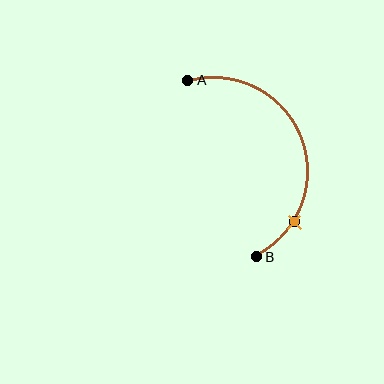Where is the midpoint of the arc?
The arc midpoint is the point on the curve farthest from the straight line joining A and B. It sits to the right of that line.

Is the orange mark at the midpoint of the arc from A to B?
No. The orange mark lies on the arc but is closer to endpoint B. The arc midpoint would be at the point on the curve equidistant along the arc from both A and B.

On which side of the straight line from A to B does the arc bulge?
The arc bulges to the right of the straight line connecting A and B.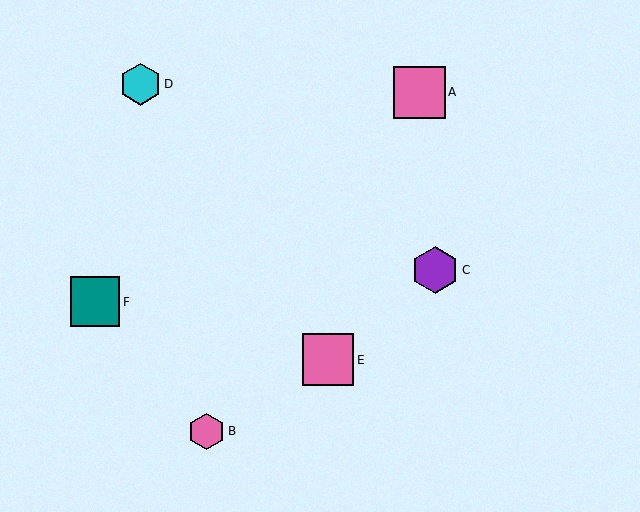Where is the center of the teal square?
The center of the teal square is at (95, 302).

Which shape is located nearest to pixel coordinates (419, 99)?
The pink square (labeled A) at (419, 92) is nearest to that location.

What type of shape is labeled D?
Shape D is a cyan hexagon.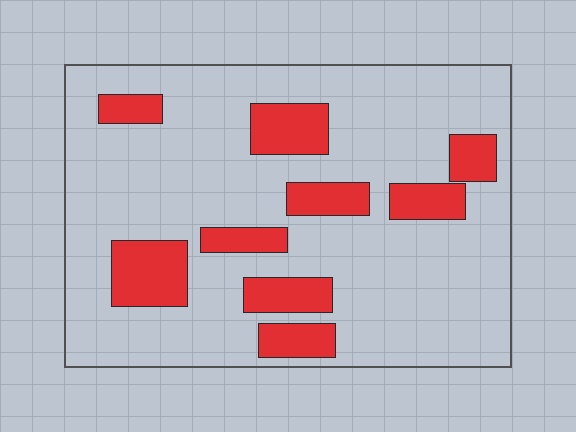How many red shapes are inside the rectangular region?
9.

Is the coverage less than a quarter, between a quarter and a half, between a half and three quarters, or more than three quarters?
Less than a quarter.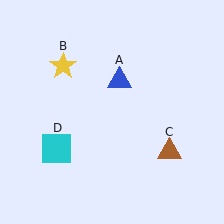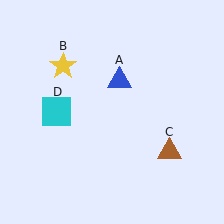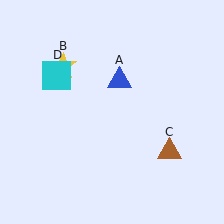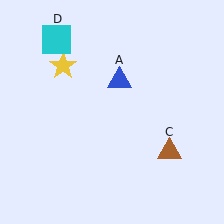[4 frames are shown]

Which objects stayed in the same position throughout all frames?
Blue triangle (object A) and yellow star (object B) and brown triangle (object C) remained stationary.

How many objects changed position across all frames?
1 object changed position: cyan square (object D).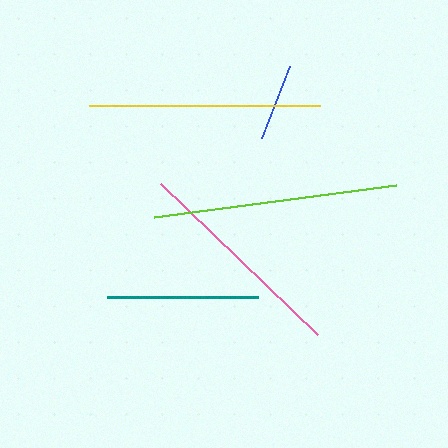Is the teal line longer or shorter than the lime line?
The lime line is longer than the teal line.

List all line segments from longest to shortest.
From longest to shortest: lime, yellow, pink, teal, blue.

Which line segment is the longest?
The lime line is the longest at approximately 244 pixels.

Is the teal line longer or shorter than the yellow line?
The yellow line is longer than the teal line.